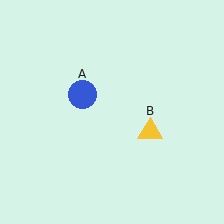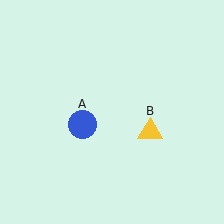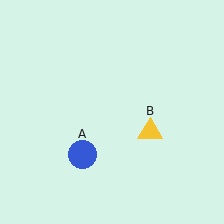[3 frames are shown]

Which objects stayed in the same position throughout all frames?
Yellow triangle (object B) remained stationary.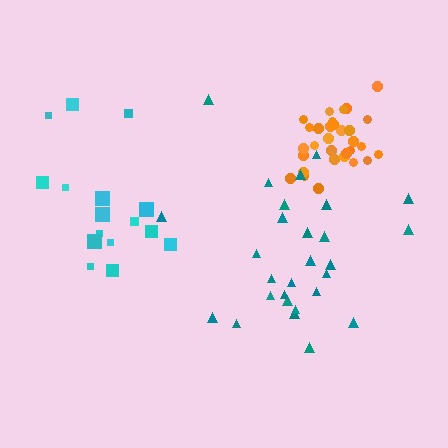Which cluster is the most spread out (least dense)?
Cyan.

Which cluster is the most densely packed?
Orange.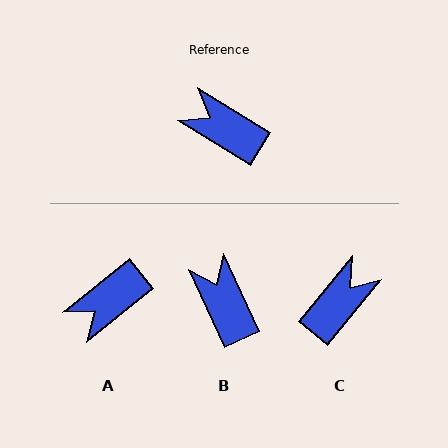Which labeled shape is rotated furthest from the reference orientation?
C, about 97 degrees away.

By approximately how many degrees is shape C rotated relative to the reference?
Approximately 97 degrees clockwise.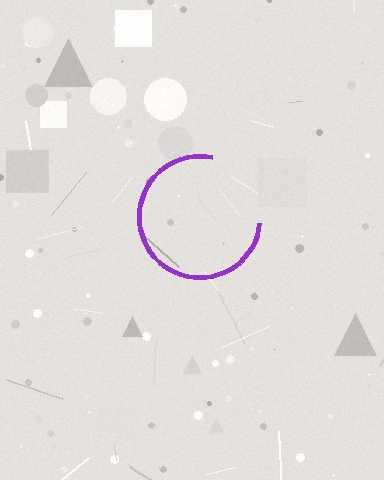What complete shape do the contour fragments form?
The contour fragments form a circle.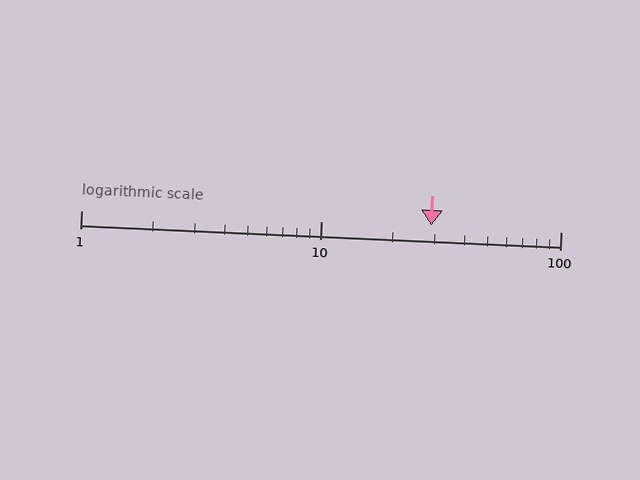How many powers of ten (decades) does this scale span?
The scale spans 2 decades, from 1 to 100.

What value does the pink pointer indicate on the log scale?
The pointer indicates approximately 29.